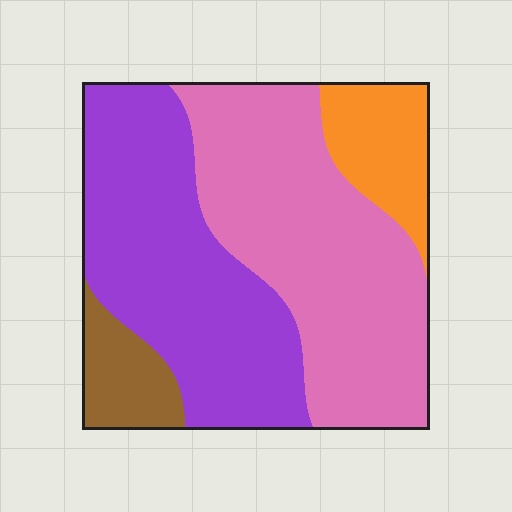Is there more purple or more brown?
Purple.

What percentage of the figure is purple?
Purple takes up about three eighths (3/8) of the figure.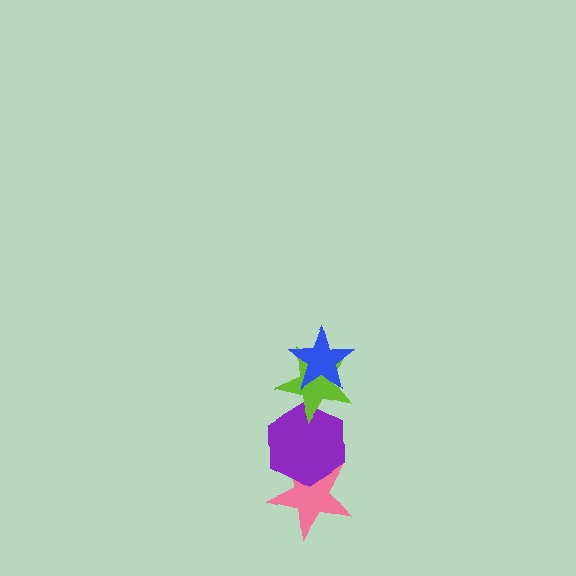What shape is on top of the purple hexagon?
The lime star is on top of the purple hexagon.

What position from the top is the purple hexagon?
The purple hexagon is 3rd from the top.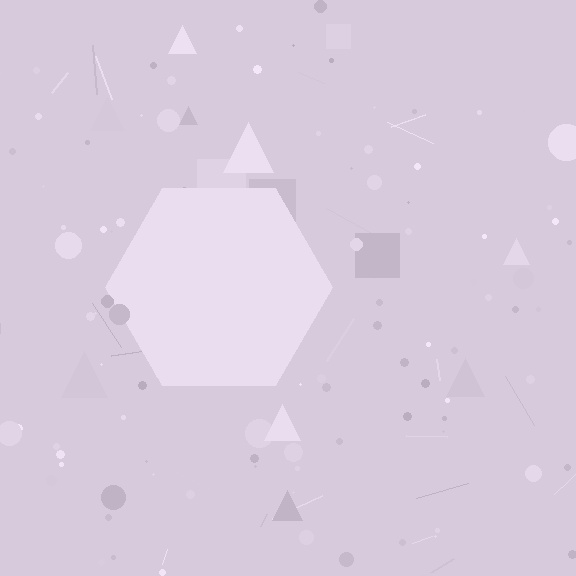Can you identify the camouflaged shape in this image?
The camouflaged shape is a hexagon.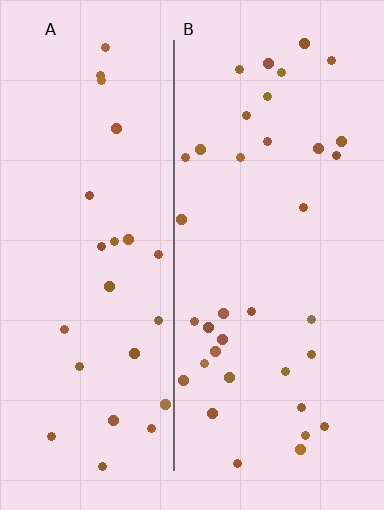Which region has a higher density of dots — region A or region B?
B (the right).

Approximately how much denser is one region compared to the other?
Approximately 1.4× — region B over region A.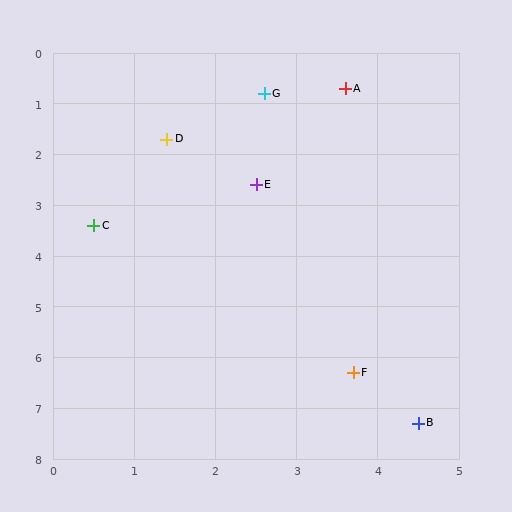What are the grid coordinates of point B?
Point B is at approximately (4.5, 7.3).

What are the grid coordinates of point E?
Point E is at approximately (2.5, 2.6).